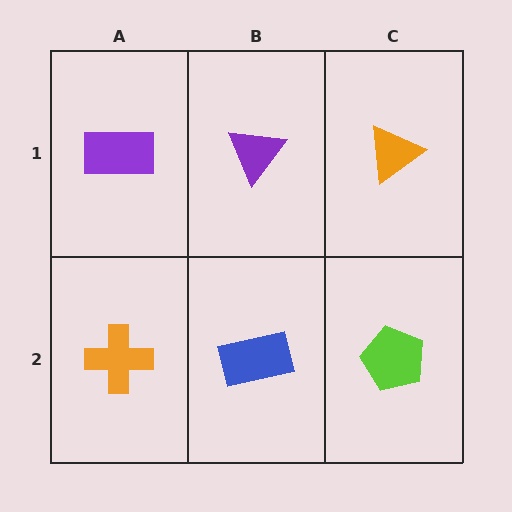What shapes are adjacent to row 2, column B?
A purple triangle (row 1, column B), an orange cross (row 2, column A), a lime pentagon (row 2, column C).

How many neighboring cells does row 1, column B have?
3.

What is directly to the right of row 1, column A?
A purple triangle.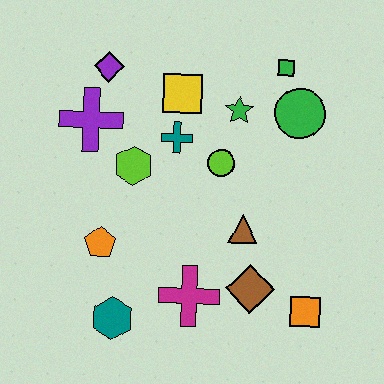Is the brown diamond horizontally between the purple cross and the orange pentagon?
No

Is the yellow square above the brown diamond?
Yes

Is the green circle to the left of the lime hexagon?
No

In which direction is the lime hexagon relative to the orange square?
The lime hexagon is to the left of the orange square.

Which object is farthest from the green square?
The teal hexagon is farthest from the green square.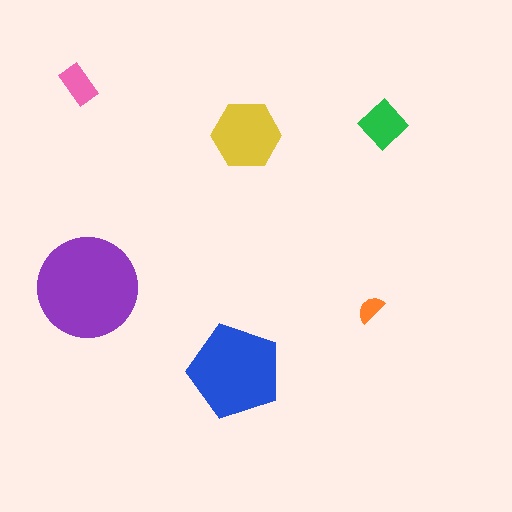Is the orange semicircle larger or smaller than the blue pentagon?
Smaller.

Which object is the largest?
The purple circle.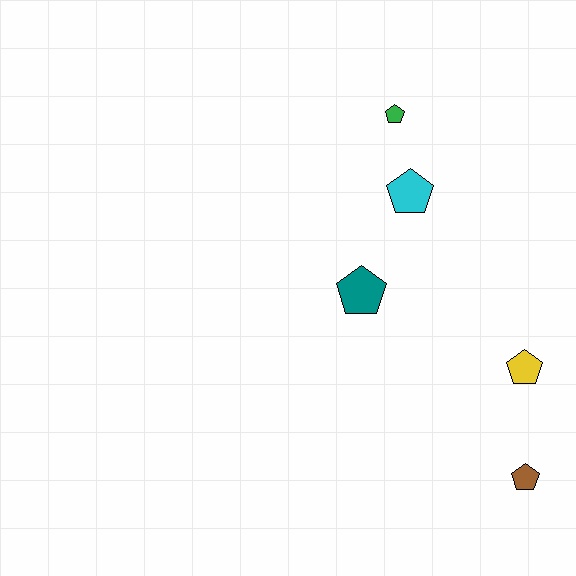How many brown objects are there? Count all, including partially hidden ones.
There is 1 brown object.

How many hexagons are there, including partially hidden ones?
There are no hexagons.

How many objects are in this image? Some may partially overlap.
There are 5 objects.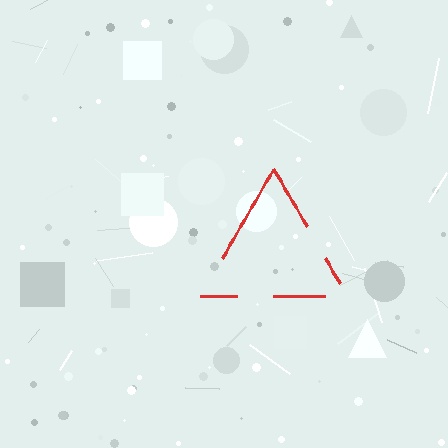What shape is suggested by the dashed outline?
The dashed outline suggests a triangle.